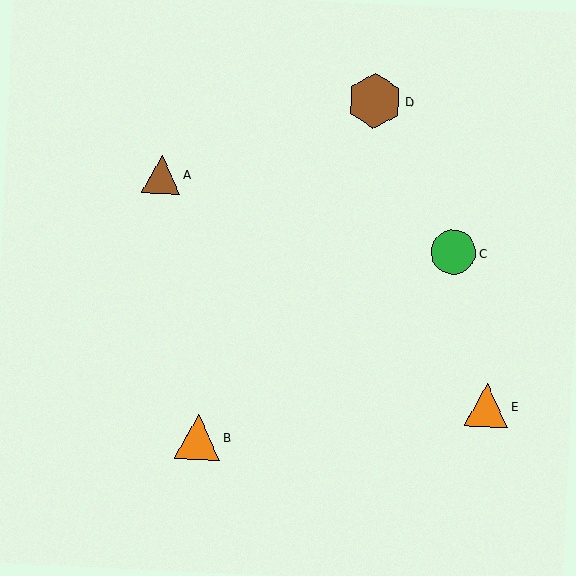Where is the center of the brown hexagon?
The center of the brown hexagon is at (375, 101).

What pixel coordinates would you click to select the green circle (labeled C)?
Click at (454, 252) to select the green circle C.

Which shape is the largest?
The brown hexagon (labeled D) is the largest.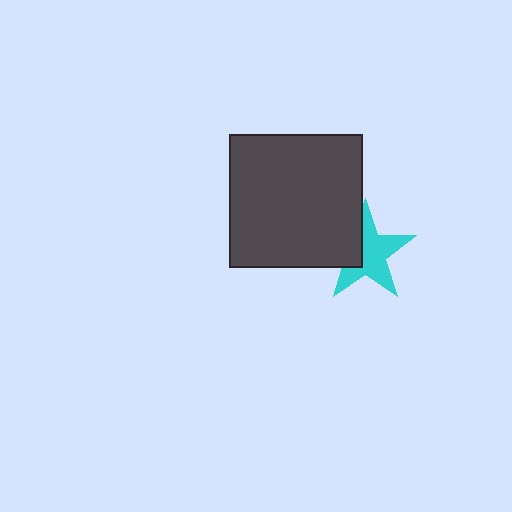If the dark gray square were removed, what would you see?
You would see the complete cyan star.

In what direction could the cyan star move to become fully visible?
The cyan star could move right. That would shift it out from behind the dark gray square entirely.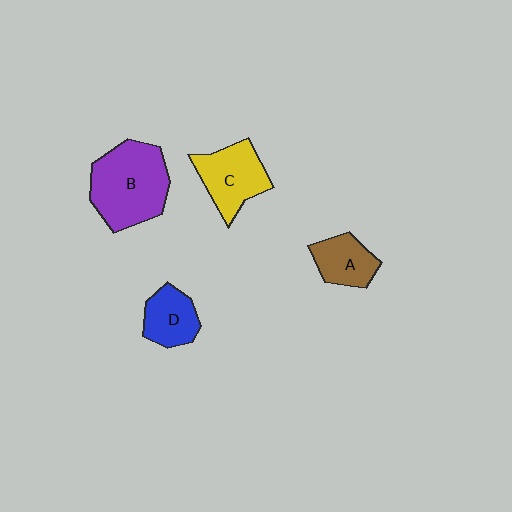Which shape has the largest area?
Shape B (purple).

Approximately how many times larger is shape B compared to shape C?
Approximately 1.5 times.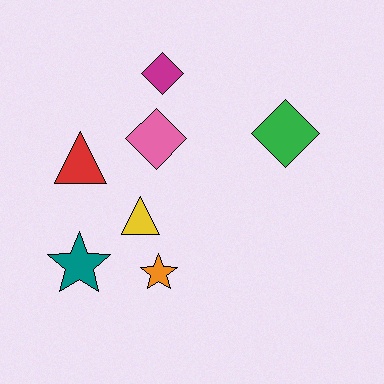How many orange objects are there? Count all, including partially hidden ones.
There is 1 orange object.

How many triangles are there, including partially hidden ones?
There are 2 triangles.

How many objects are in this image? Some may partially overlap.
There are 7 objects.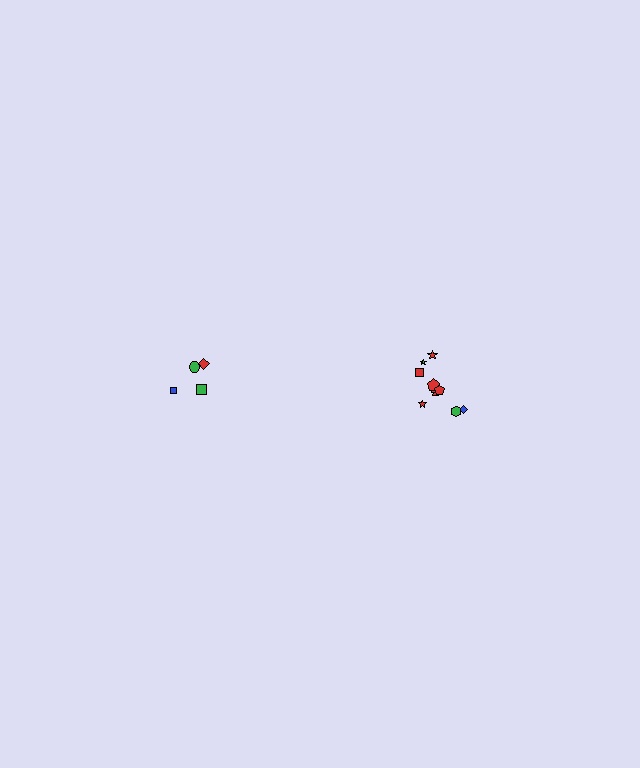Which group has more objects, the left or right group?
The right group.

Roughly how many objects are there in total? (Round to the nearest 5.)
Roughly 15 objects in total.